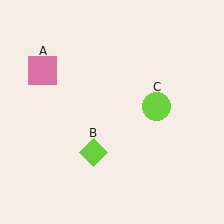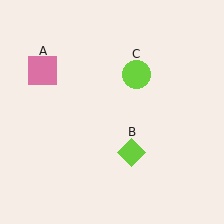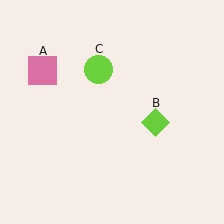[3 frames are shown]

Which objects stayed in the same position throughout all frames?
Pink square (object A) remained stationary.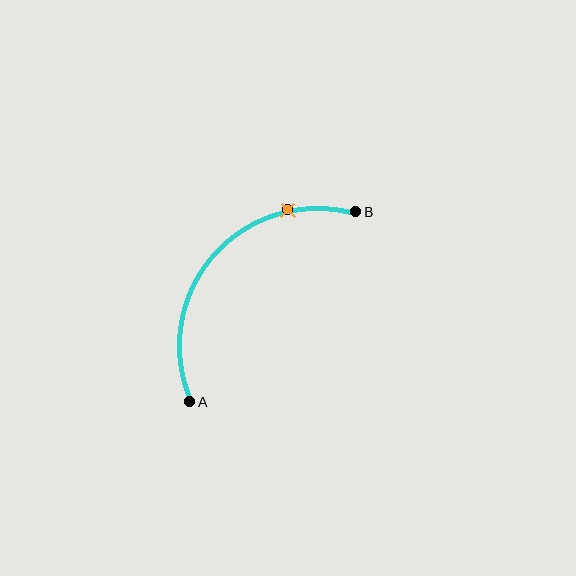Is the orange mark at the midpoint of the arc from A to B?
No. The orange mark lies on the arc but is closer to endpoint B. The arc midpoint would be at the point on the curve equidistant along the arc from both A and B.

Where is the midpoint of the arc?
The arc midpoint is the point on the curve farthest from the straight line joining A and B. It sits above and to the left of that line.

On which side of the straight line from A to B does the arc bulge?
The arc bulges above and to the left of the straight line connecting A and B.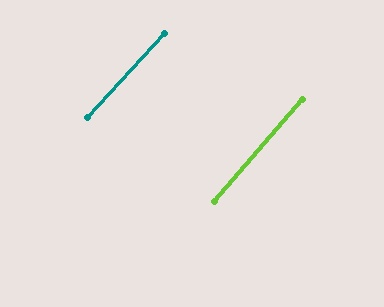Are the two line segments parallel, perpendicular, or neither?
Parallel — their directions differ by only 2.0°.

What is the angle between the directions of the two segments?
Approximately 2 degrees.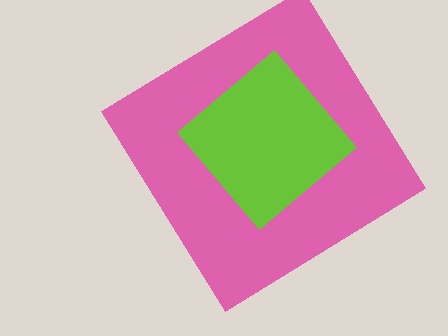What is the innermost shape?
The lime diamond.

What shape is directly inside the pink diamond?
The lime diamond.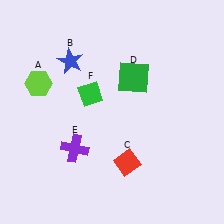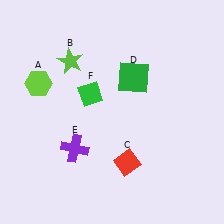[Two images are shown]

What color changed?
The star (B) changed from blue in Image 1 to lime in Image 2.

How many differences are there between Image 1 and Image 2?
There is 1 difference between the two images.